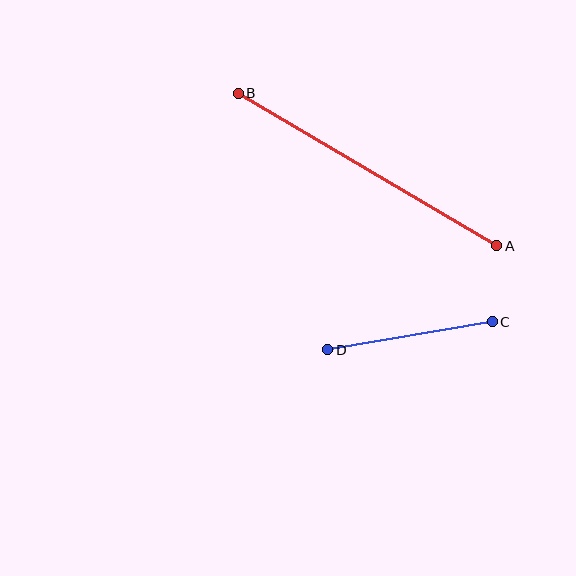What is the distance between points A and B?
The distance is approximately 301 pixels.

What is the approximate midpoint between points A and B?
The midpoint is at approximately (368, 170) pixels.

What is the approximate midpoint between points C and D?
The midpoint is at approximately (410, 336) pixels.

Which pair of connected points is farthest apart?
Points A and B are farthest apart.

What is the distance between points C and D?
The distance is approximately 167 pixels.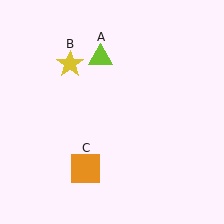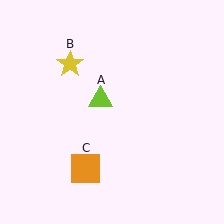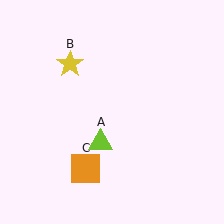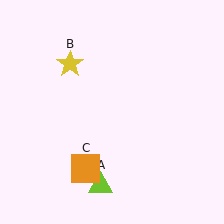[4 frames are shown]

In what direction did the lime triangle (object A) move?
The lime triangle (object A) moved down.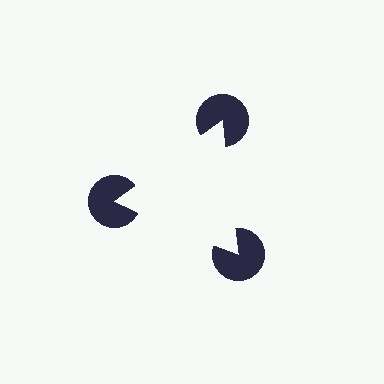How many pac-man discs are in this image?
There are 3 — one at each vertex of the illusory triangle.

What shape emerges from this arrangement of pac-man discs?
An illusory triangle — its edges are inferred from the aligned wedge cuts in the pac-man discs, not physically drawn.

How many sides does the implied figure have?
3 sides.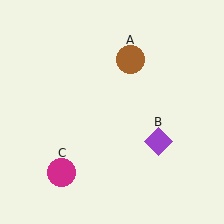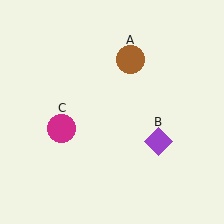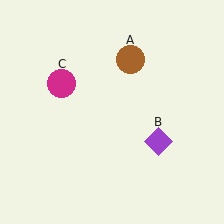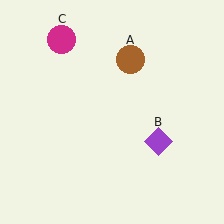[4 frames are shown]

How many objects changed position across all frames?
1 object changed position: magenta circle (object C).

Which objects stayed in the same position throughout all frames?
Brown circle (object A) and purple diamond (object B) remained stationary.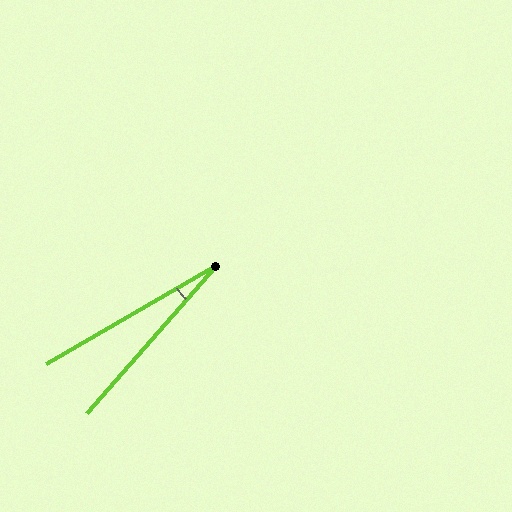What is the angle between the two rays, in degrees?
Approximately 19 degrees.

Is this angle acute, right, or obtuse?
It is acute.